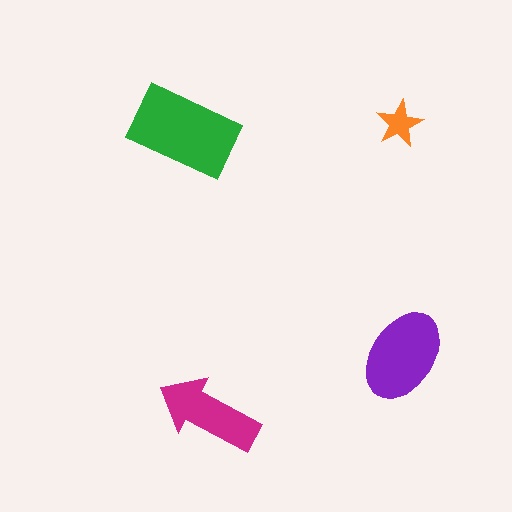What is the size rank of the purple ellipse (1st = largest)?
2nd.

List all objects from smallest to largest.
The orange star, the magenta arrow, the purple ellipse, the green rectangle.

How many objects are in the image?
There are 4 objects in the image.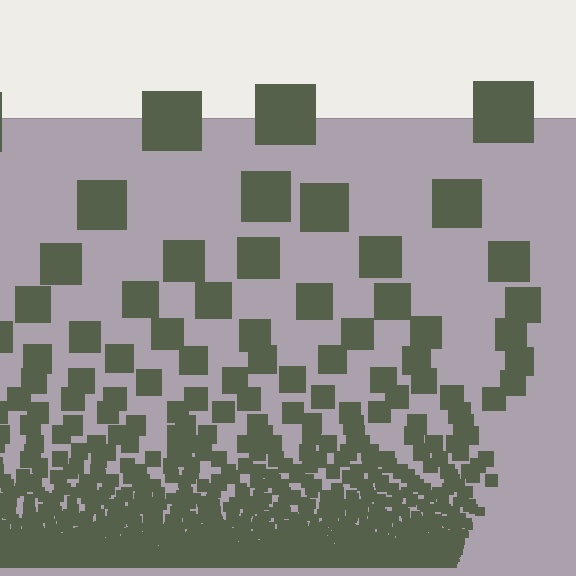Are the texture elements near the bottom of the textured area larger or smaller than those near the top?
Smaller. The gradient is inverted — elements near the bottom are smaller and denser.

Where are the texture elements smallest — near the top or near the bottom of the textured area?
Near the bottom.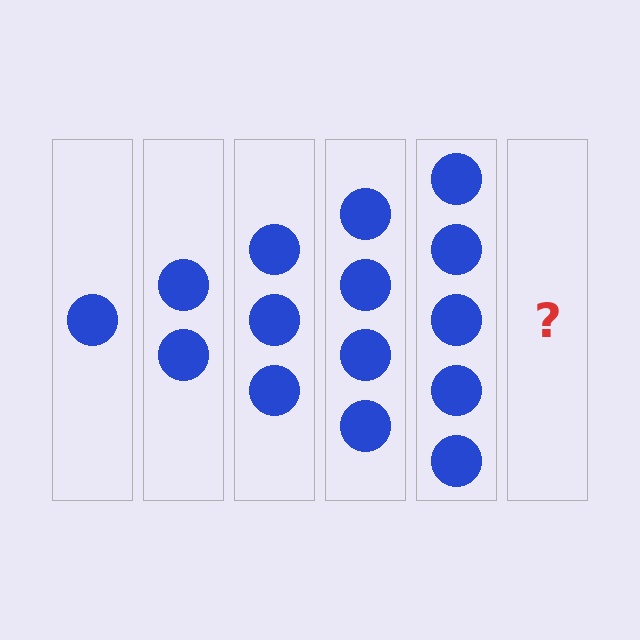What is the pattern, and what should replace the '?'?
The pattern is that each step adds one more circle. The '?' should be 6 circles.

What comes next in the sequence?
The next element should be 6 circles.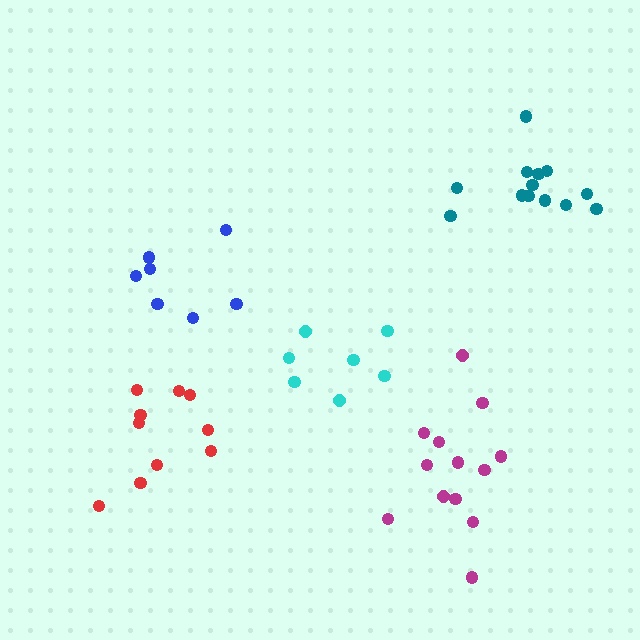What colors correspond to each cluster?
The clusters are colored: cyan, blue, teal, red, magenta.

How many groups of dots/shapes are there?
There are 5 groups.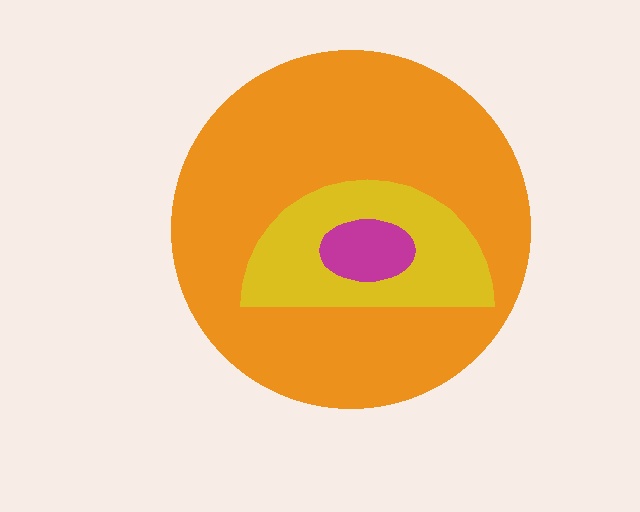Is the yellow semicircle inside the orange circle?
Yes.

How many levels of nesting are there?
3.